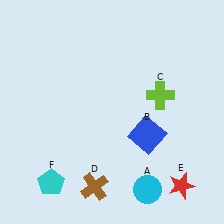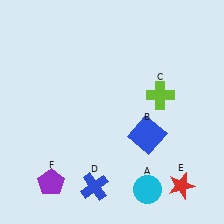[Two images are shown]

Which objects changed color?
D changed from brown to blue. F changed from cyan to purple.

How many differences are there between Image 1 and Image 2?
There are 2 differences between the two images.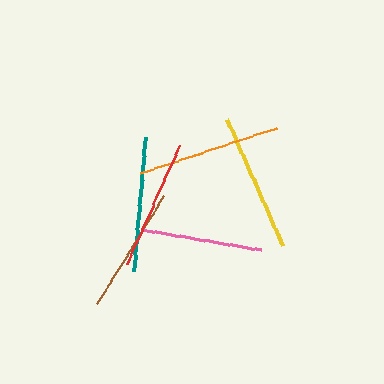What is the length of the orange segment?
The orange segment is approximately 143 pixels long.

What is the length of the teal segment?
The teal segment is approximately 135 pixels long.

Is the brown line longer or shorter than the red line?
The red line is longer than the brown line.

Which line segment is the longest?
The orange line is the longest at approximately 143 pixels.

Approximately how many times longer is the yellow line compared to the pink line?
The yellow line is approximately 1.1 times the length of the pink line.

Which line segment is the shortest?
The pink line is the shortest at approximately 122 pixels.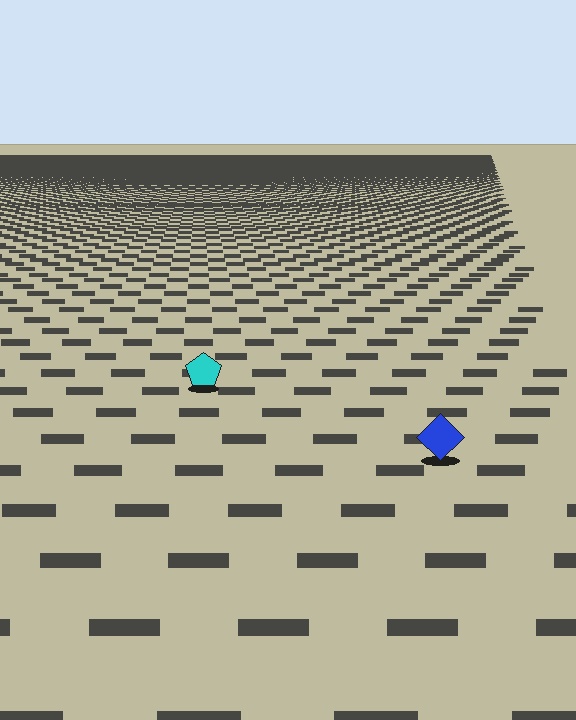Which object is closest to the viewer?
The blue diamond is closest. The texture marks near it are larger and more spread out.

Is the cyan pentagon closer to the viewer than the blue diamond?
No. The blue diamond is closer — you can tell from the texture gradient: the ground texture is coarser near it.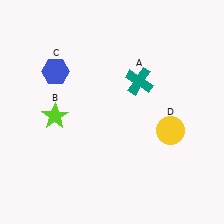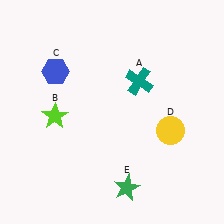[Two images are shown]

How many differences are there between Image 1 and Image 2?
There is 1 difference between the two images.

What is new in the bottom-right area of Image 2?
A green star (E) was added in the bottom-right area of Image 2.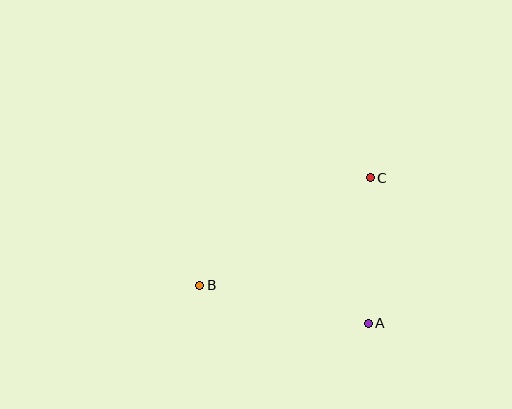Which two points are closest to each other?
Points A and C are closest to each other.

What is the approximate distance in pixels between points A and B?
The distance between A and B is approximately 173 pixels.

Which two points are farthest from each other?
Points B and C are farthest from each other.